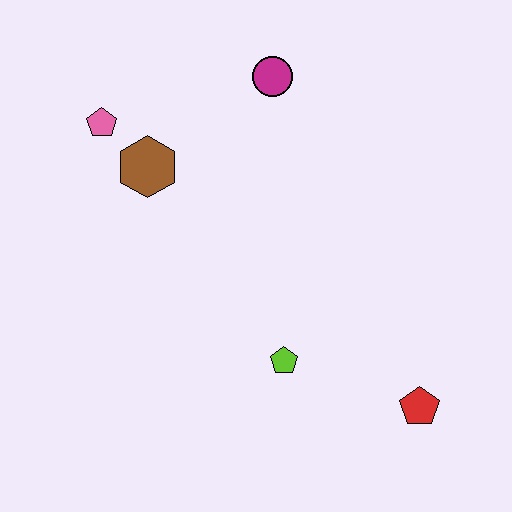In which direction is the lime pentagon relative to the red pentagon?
The lime pentagon is to the left of the red pentagon.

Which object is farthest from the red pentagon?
The pink pentagon is farthest from the red pentagon.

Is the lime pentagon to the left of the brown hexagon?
No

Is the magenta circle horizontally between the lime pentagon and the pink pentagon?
Yes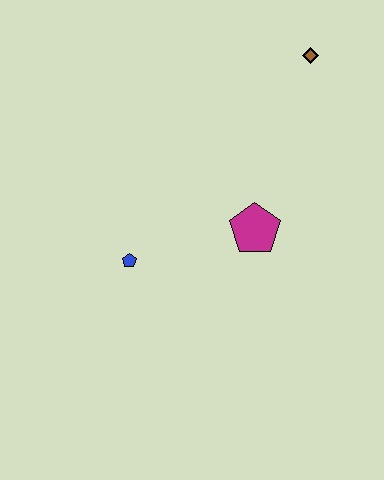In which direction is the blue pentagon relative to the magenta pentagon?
The blue pentagon is to the left of the magenta pentagon.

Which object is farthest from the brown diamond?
The blue pentagon is farthest from the brown diamond.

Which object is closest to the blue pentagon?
The magenta pentagon is closest to the blue pentagon.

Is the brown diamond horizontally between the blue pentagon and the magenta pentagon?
No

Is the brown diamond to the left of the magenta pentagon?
No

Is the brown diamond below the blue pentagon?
No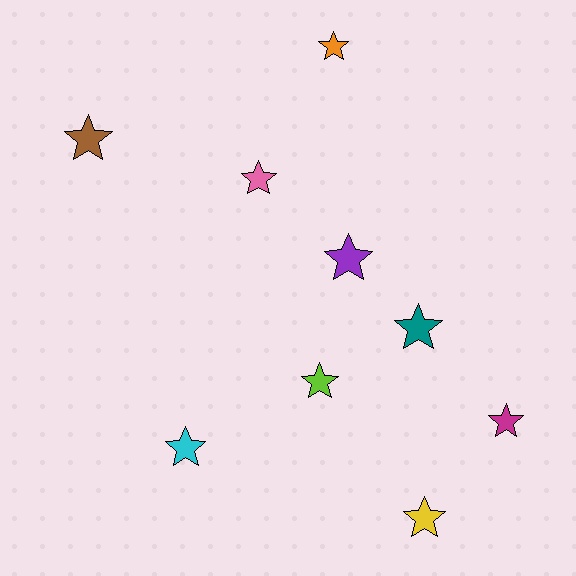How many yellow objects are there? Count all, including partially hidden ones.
There is 1 yellow object.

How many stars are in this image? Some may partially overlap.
There are 9 stars.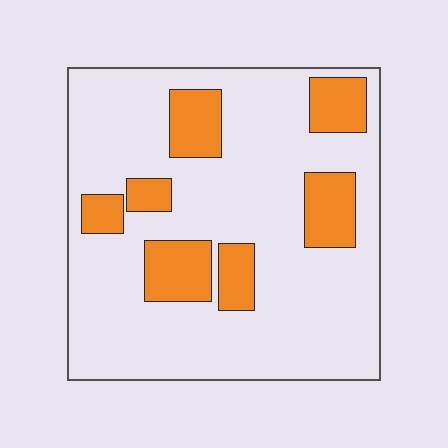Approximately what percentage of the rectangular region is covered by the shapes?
Approximately 20%.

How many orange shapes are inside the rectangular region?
7.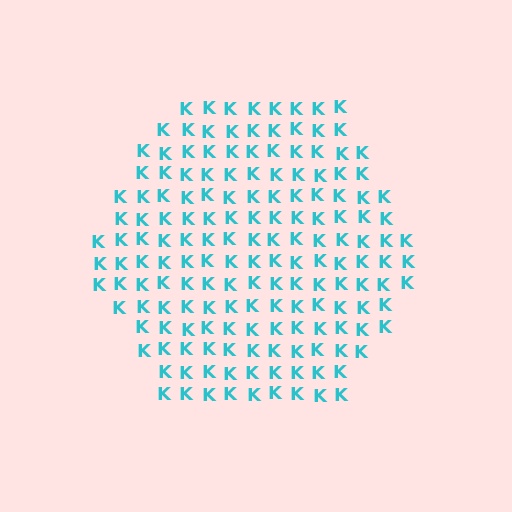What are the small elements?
The small elements are letter K's.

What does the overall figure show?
The overall figure shows a hexagon.